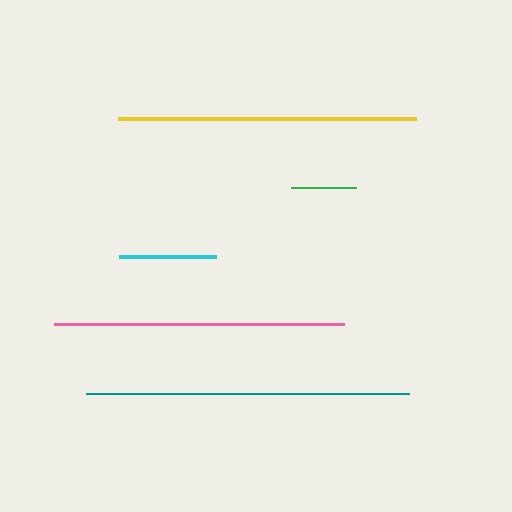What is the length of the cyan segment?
The cyan segment is approximately 97 pixels long.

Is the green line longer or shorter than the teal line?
The teal line is longer than the green line.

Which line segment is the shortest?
The green line is the shortest at approximately 65 pixels.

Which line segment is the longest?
The teal line is the longest at approximately 323 pixels.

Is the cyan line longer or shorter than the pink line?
The pink line is longer than the cyan line.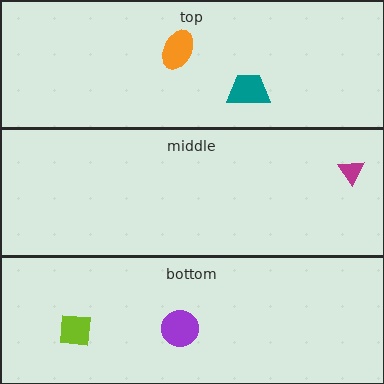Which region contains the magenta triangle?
The middle region.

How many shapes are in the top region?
2.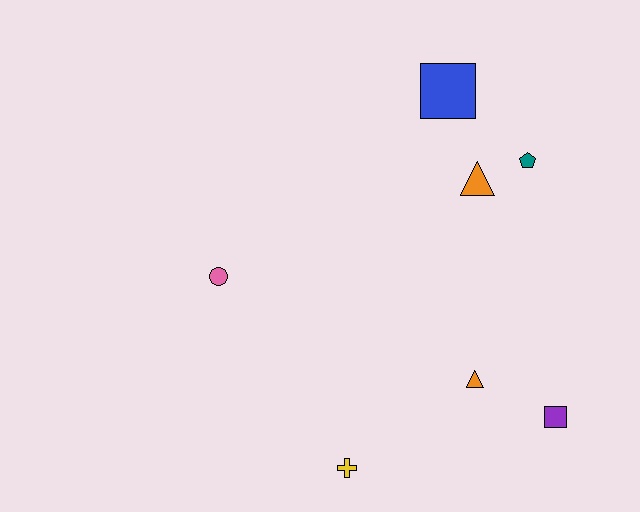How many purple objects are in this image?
There is 1 purple object.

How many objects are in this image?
There are 7 objects.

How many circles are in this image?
There is 1 circle.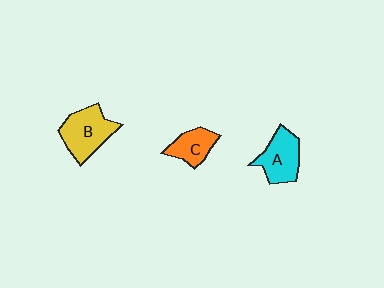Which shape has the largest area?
Shape B (yellow).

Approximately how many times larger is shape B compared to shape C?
Approximately 1.6 times.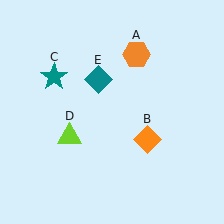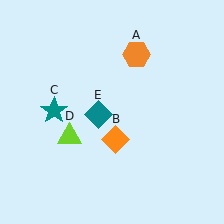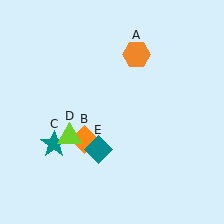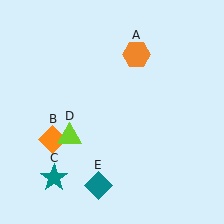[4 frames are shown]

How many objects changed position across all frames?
3 objects changed position: orange diamond (object B), teal star (object C), teal diamond (object E).